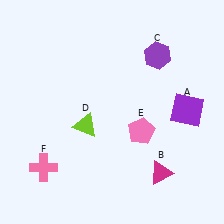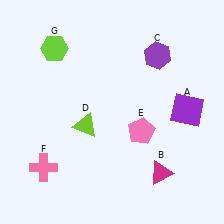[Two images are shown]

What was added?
A lime hexagon (G) was added in Image 2.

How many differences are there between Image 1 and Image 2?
There is 1 difference between the two images.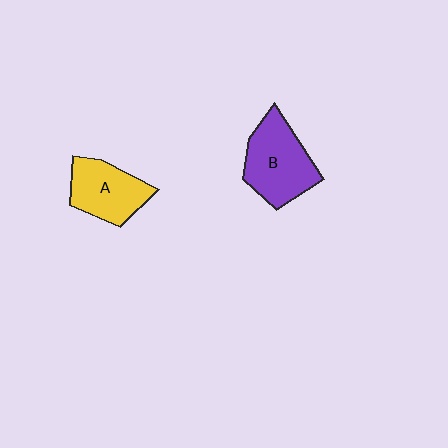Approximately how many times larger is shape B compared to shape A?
Approximately 1.2 times.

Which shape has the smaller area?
Shape A (yellow).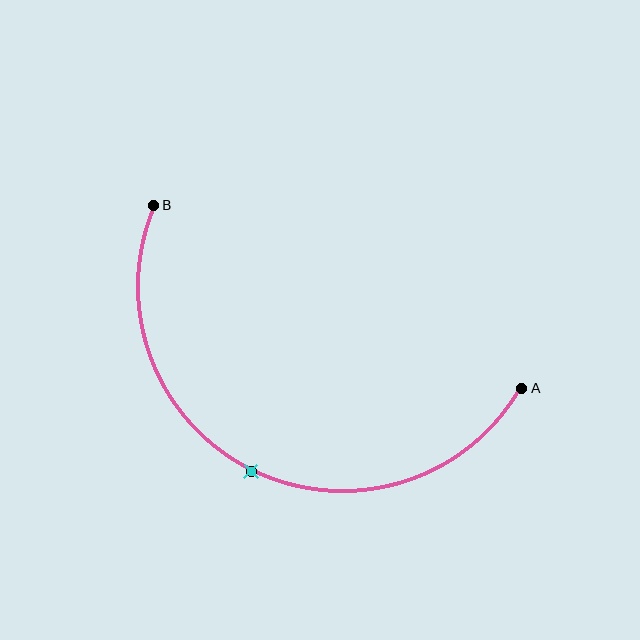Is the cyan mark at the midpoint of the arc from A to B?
Yes. The cyan mark lies on the arc at equal arc-length from both A and B — it is the arc midpoint.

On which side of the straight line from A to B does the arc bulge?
The arc bulges below the straight line connecting A and B.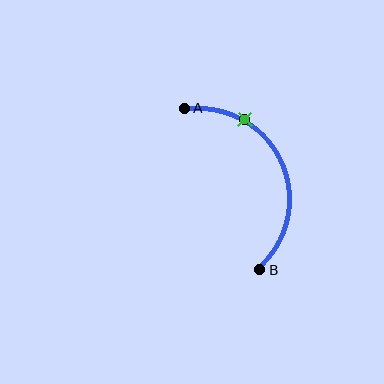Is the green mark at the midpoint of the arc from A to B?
No. The green mark lies on the arc but is closer to endpoint A. The arc midpoint would be at the point on the curve equidistant along the arc from both A and B.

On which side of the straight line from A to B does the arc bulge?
The arc bulges to the right of the straight line connecting A and B.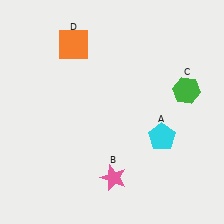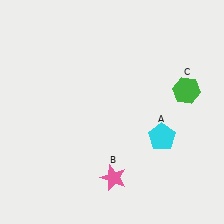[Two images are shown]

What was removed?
The orange square (D) was removed in Image 2.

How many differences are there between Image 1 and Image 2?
There is 1 difference between the two images.